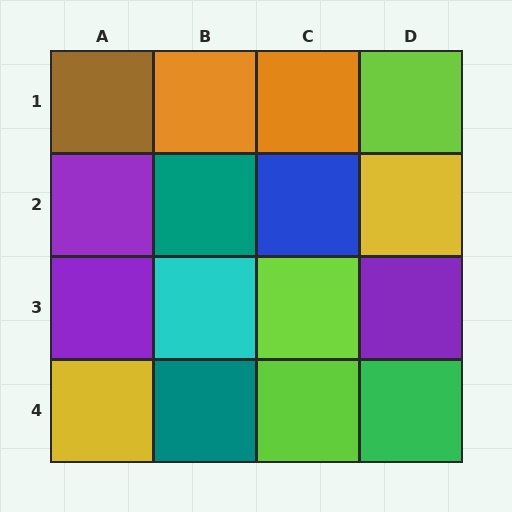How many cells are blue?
1 cell is blue.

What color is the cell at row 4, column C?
Lime.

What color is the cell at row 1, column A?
Brown.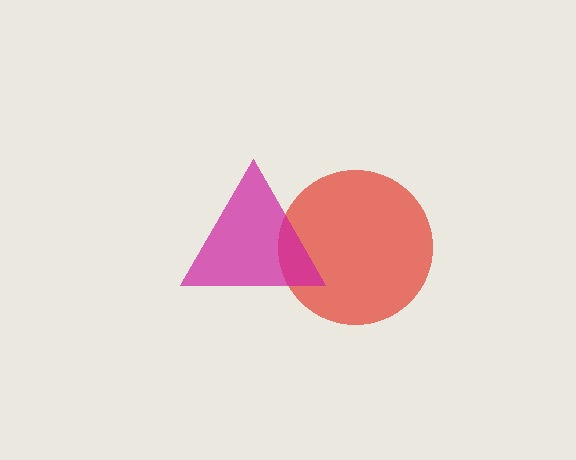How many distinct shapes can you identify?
There are 2 distinct shapes: a red circle, a magenta triangle.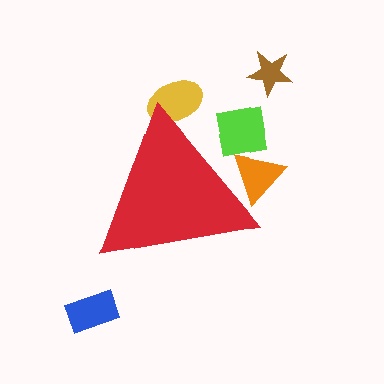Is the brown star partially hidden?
No, the brown star is fully visible.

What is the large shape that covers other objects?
A red triangle.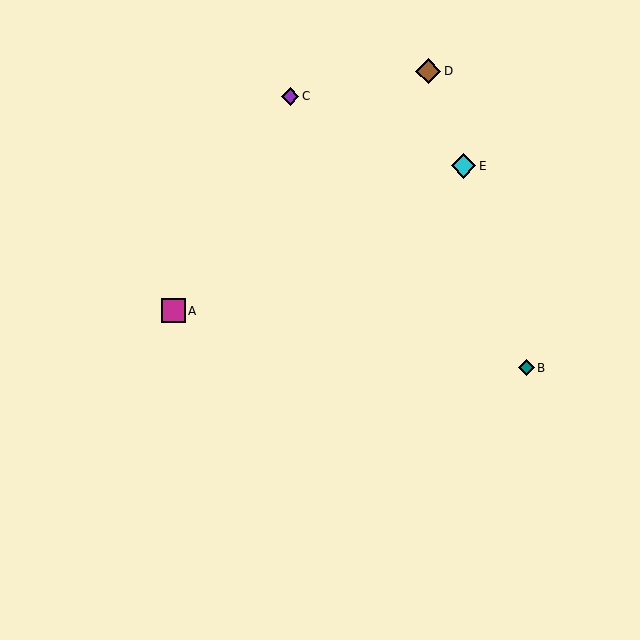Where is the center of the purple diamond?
The center of the purple diamond is at (290, 96).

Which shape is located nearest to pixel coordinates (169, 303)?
The magenta square (labeled A) at (173, 311) is nearest to that location.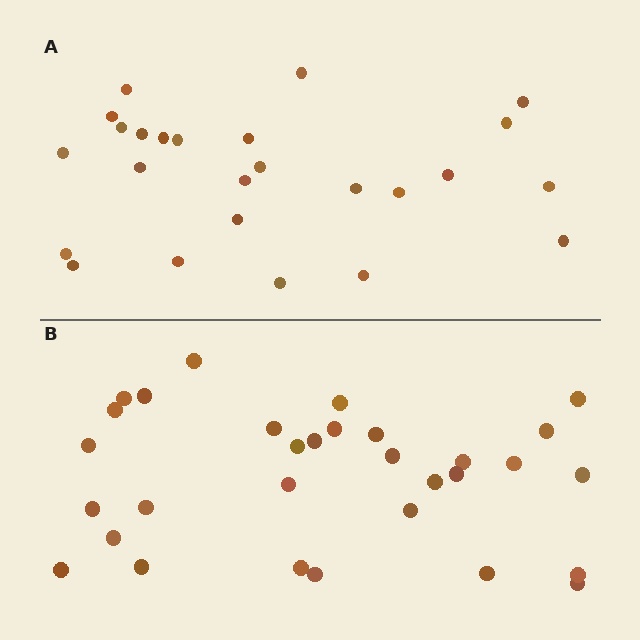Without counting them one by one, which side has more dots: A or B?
Region B (the bottom region) has more dots.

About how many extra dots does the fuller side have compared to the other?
Region B has about 6 more dots than region A.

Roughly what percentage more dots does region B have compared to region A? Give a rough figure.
About 25% more.